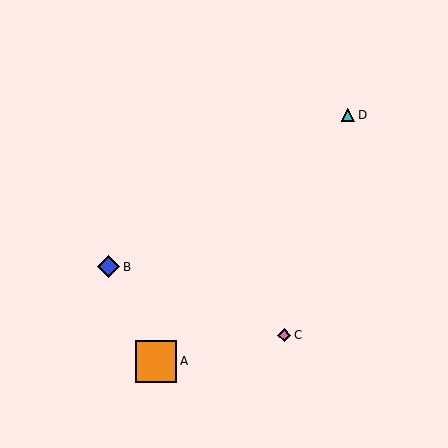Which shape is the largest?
The orange square (labeled A) is the largest.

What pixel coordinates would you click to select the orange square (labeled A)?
Click at (156, 361) to select the orange square A.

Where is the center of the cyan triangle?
The center of the cyan triangle is at (348, 115).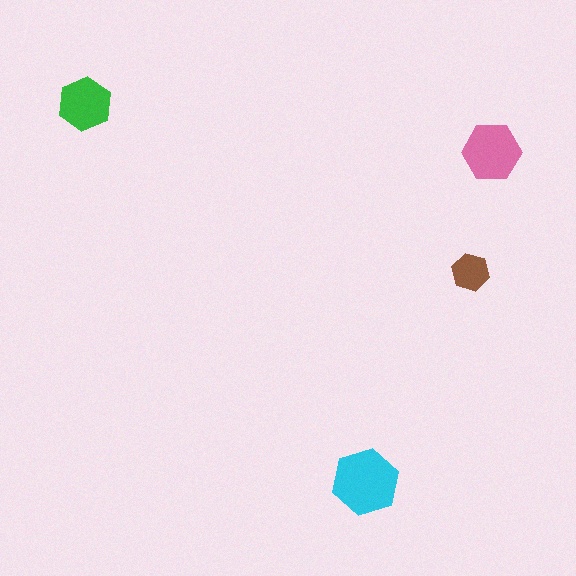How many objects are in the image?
There are 4 objects in the image.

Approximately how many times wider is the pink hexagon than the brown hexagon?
About 1.5 times wider.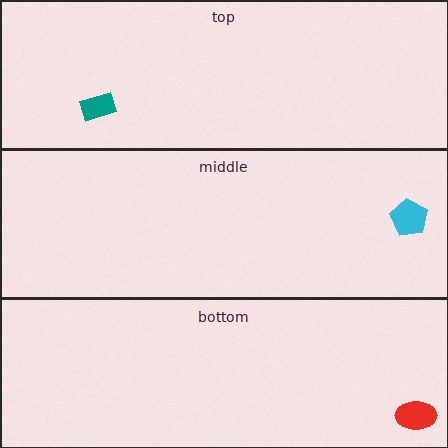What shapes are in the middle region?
The cyan pentagon.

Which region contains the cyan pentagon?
The middle region.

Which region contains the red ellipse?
The bottom region.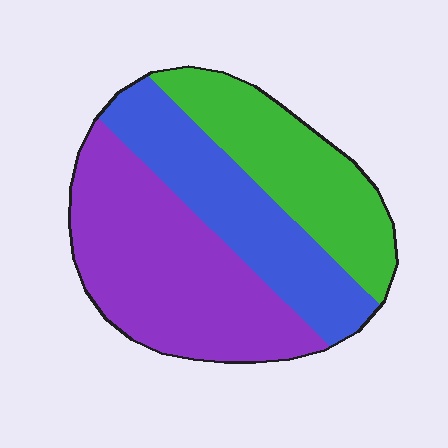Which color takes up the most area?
Purple, at roughly 45%.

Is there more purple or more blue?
Purple.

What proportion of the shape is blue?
Blue covers roughly 30% of the shape.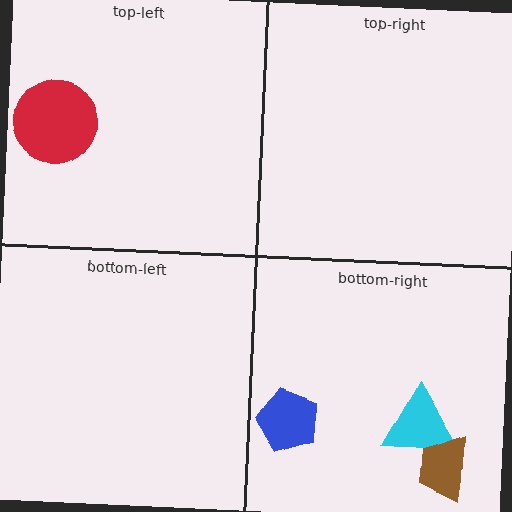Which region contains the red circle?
The top-left region.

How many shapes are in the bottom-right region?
3.